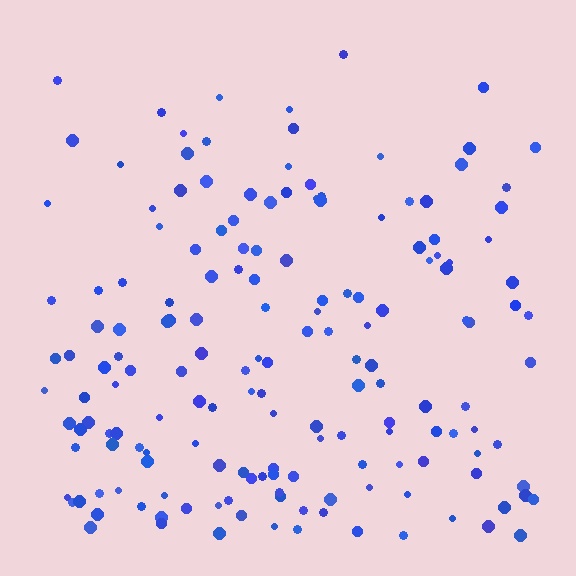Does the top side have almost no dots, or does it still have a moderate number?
Still a moderate number, just noticeably fewer than the bottom.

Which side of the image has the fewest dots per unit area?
The top.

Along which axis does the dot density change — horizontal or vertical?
Vertical.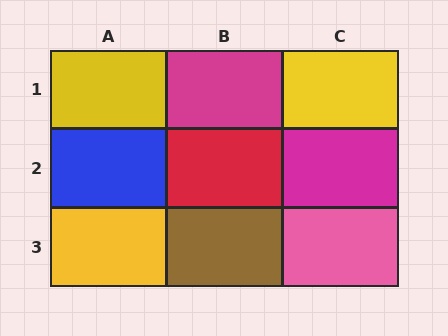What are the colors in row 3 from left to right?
Yellow, brown, pink.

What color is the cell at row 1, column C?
Yellow.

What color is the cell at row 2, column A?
Blue.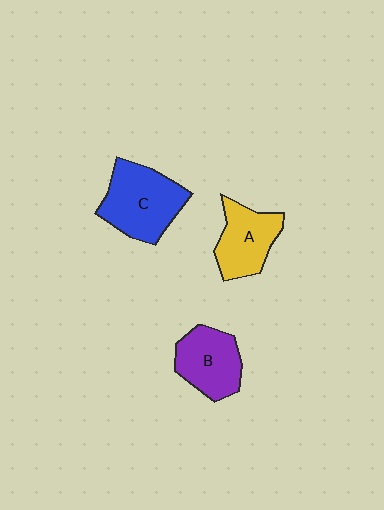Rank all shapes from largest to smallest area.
From largest to smallest: C (blue), B (purple), A (yellow).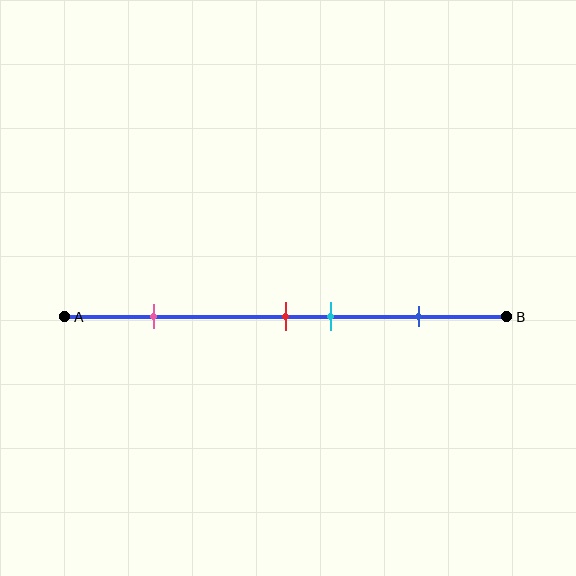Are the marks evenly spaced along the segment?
No, the marks are not evenly spaced.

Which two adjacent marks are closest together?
The red and cyan marks are the closest adjacent pair.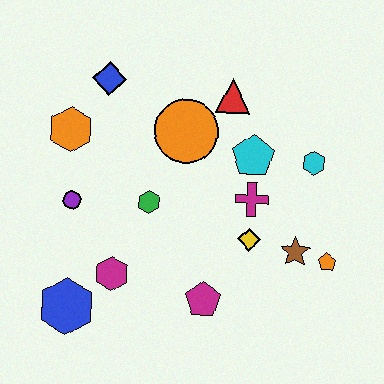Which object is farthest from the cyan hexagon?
The blue hexagon is farthest from the cyan hexagon.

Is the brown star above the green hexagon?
No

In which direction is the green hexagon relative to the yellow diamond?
The green hexagon is to the left of the yellow diamond.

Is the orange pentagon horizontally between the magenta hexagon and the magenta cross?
No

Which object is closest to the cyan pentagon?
The magenta cross is closest to the cyan pentagon.